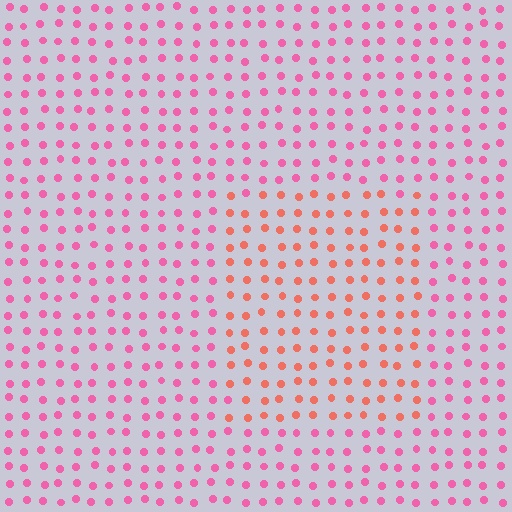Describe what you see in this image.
The image is filled with small pink elements in a uniform arrangement. A rectangle-shaped region is visible where the elements are tinted to a slightly different hue, forming a subtle color boundary.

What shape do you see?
I see a rectangle.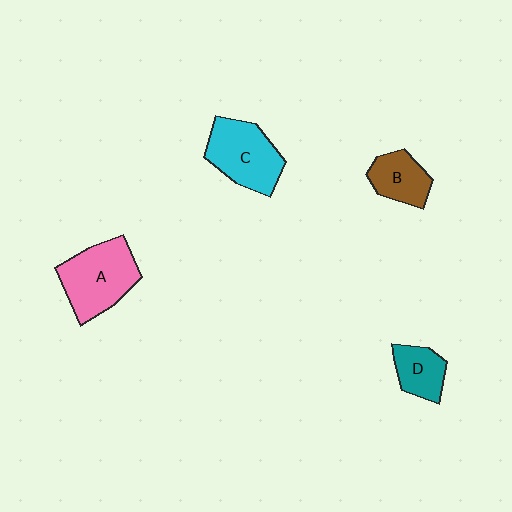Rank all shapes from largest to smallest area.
From largest to smallest: A (pink), C (cyan), B (brown), D (teal).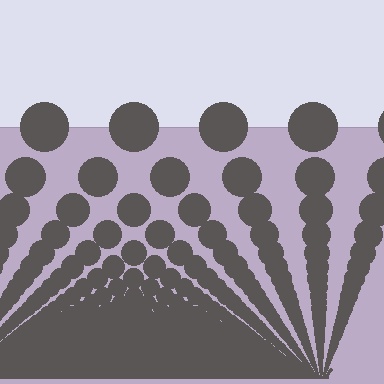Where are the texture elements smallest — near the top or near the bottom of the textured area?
Near the bottom.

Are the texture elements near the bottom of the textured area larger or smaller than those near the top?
Smaller. The gradient is inverted — elements near the bottom are smaller and denser.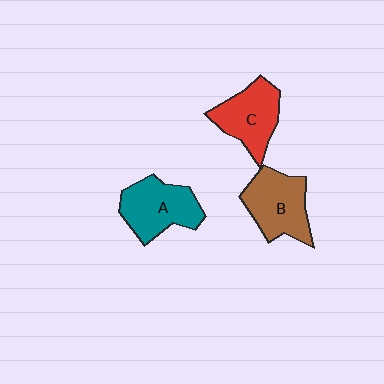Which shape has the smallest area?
Shape C (red).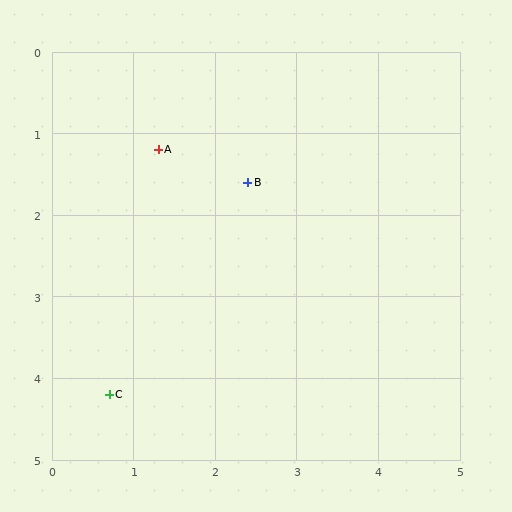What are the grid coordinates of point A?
Point A is at approximately (1.3, 1.2).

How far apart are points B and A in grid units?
Points B and A are about 1.2 grid units apart.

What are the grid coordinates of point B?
Point B is at approximately (2.4, 1.6).